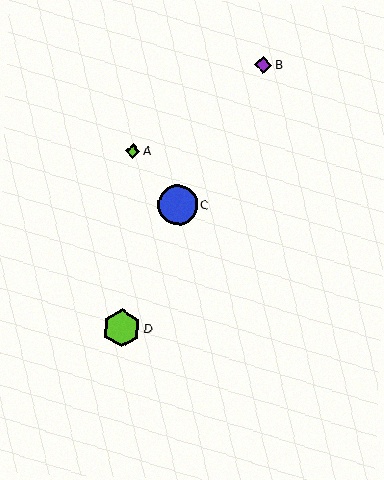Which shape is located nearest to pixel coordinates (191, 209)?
The blue circle (labeled C) at (178, 205) is nearest to that location.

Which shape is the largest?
The blue circle (labeled C) is the largest.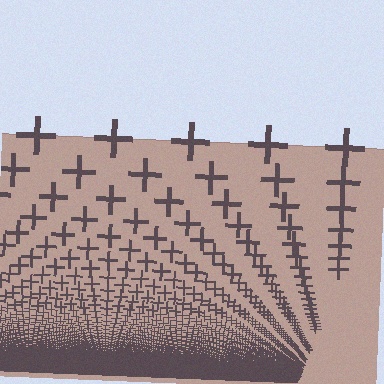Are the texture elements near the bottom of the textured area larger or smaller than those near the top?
Smaller. The gradient is inverted — elements near the bottom are smaller and denser.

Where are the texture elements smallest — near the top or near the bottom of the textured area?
Near the bottom.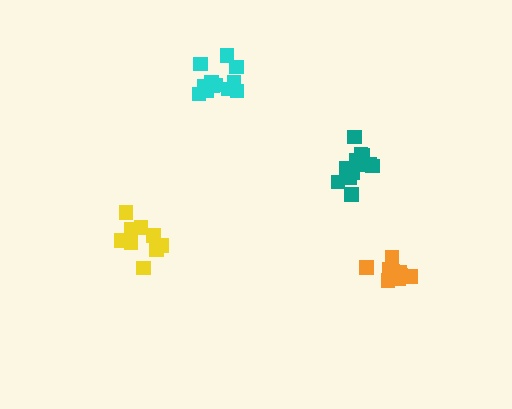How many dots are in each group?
Group 1: 13 dots, Group 2: 9 dots, Group 3: 12 dots, Group 4: 9 dots (43 total).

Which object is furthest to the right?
The orange cluster is rightmost.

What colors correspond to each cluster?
The clusters are colored: teal, yellow, cyan, orange.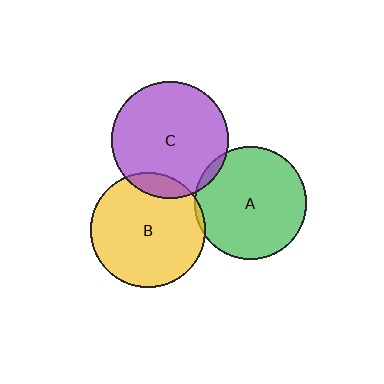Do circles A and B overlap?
Yes.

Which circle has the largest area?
Circle C (purple).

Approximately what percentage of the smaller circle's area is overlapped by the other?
Approximately 5%.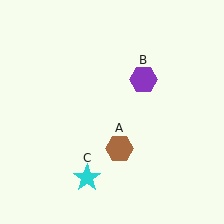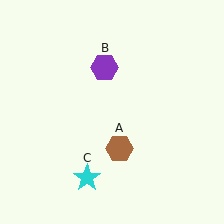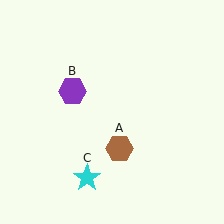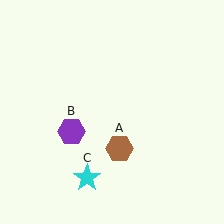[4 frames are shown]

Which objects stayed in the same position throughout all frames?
Brown hexagon (object A) and cyan star (object C) remained stationary.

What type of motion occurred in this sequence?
The purple hexagon (object B) rotated counterclockwise around the center of the scene.